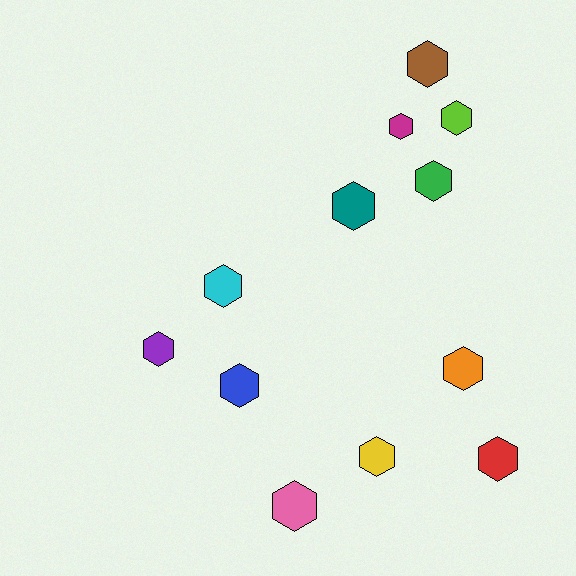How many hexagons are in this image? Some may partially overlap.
There are 12 hexagons.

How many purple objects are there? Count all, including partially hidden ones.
There is 1 purple object.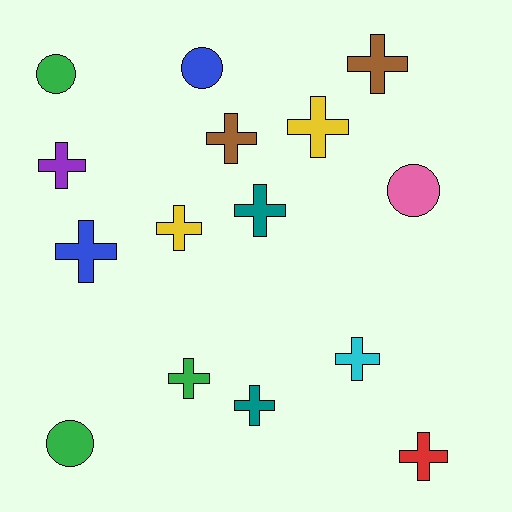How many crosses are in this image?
There are 11 crosses.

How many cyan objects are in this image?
There is 1 cyan object.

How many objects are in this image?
There are 15 objects.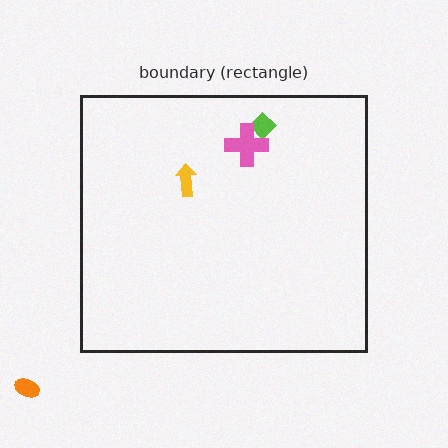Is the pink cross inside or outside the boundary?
Inside.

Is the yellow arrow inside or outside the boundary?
Inside.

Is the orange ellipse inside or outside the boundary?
Outside.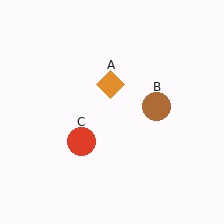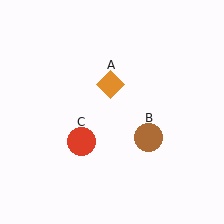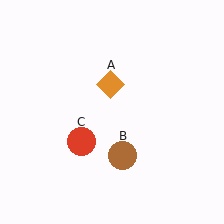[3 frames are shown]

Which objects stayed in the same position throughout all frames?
Orange diamond (object A) and red circle (object C) remained stationary.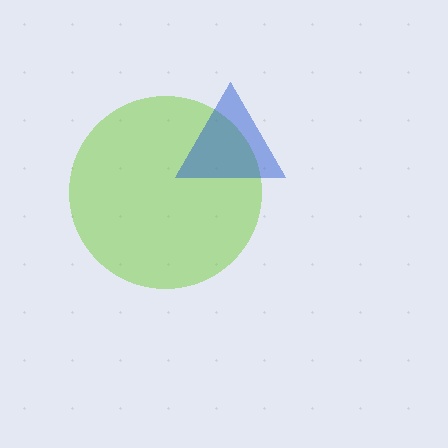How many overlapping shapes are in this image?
There are 2 overlapping shapes in the image.